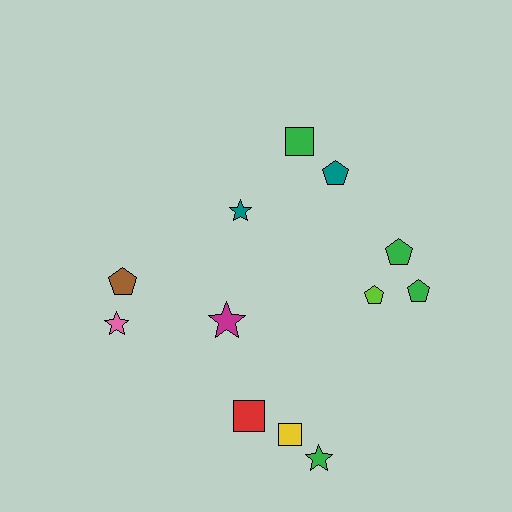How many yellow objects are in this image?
There is 1 yellow object.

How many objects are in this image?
There are 12 objects.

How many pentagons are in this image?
There are 5 pentagons.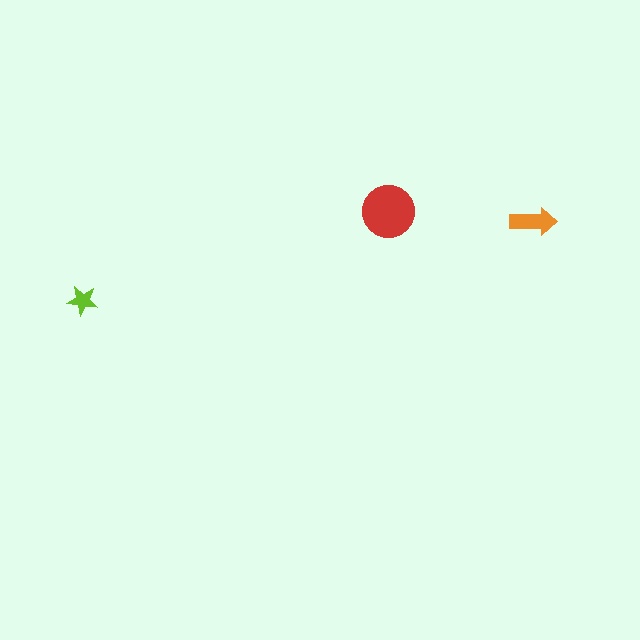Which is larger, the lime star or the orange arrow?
The orange arrow.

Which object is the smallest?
The lime star.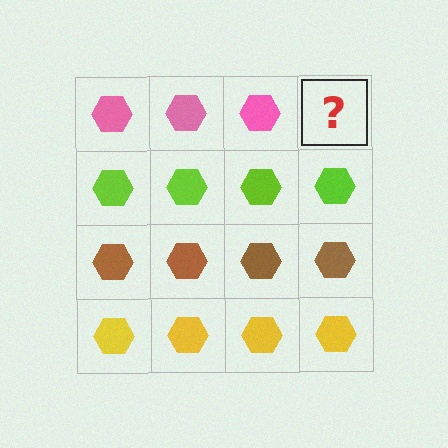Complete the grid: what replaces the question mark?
The question mark should be replaced with a pink hexagon.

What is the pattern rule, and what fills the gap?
The rule is that each row has a consistent color. The gap should be filled with a pink hexagon.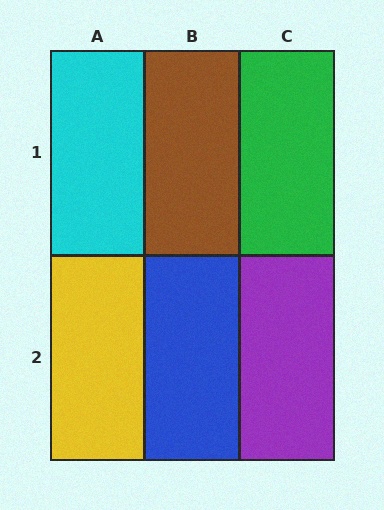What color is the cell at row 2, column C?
Purple.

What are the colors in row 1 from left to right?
Cyan, brown, green.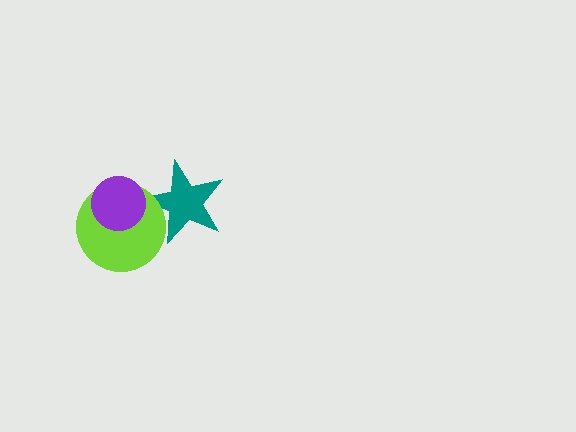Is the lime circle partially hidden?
Yes, it is partially covered by another shape.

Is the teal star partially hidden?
Yes, it is partially covered by another shape.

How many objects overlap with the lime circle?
2 objects overlap with the lime circle.